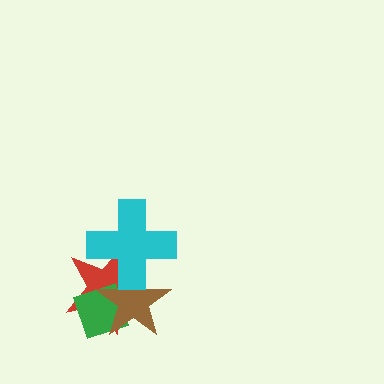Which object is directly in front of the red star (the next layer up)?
The green diamond is directly in front of the red star.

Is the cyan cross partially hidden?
No, no other shape covers it.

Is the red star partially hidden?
Yes, it is partially covered by another shape.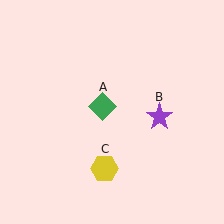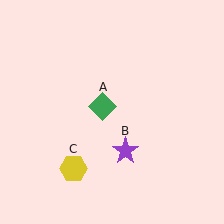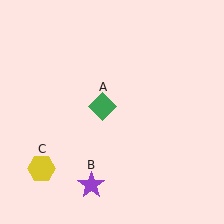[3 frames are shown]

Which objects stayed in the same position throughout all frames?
Green diamond (object A) remained stationary.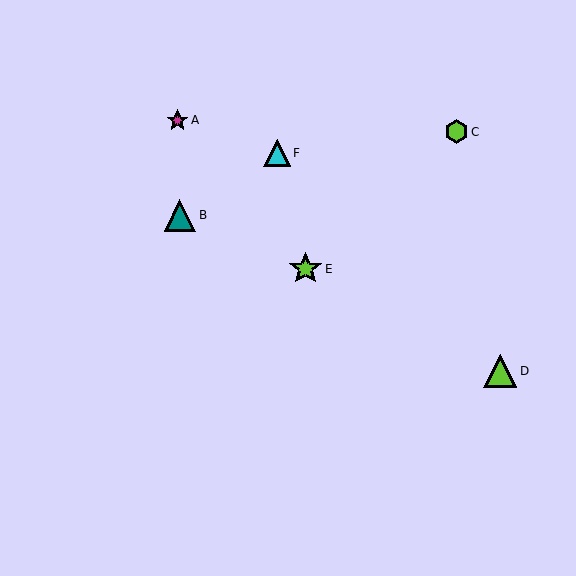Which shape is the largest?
The lime star (labeled E) is the largest.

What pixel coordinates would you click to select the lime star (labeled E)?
Click at (306, 269) to select the lime star E.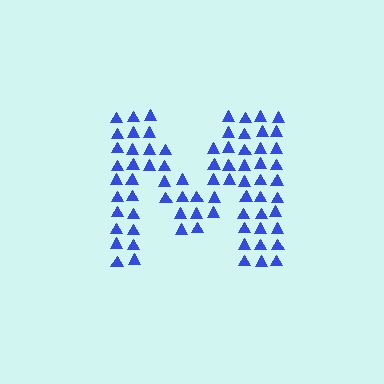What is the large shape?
The large shape is the letter M.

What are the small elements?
The small elements are triangles.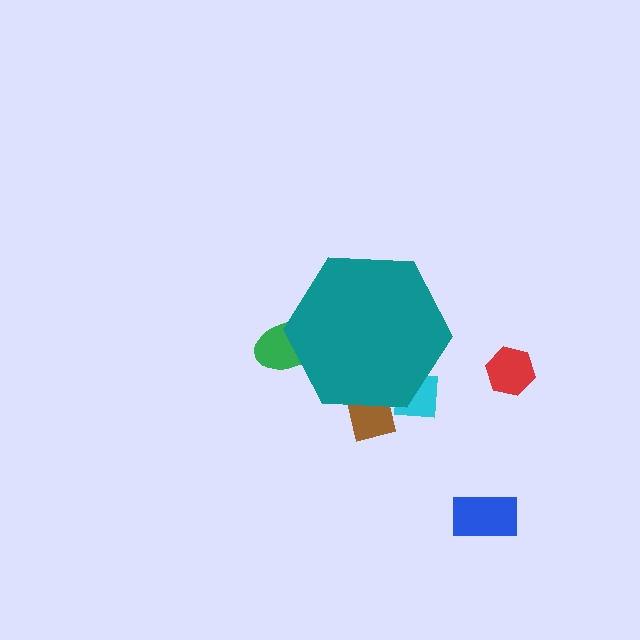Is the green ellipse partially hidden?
Yes, the green ellipse is partially hidden behind the teal hexagon.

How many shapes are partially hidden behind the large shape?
3 shapes are partially hidden.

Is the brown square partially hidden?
Yes, the brown square is partially hidden behind the teal hexagon.